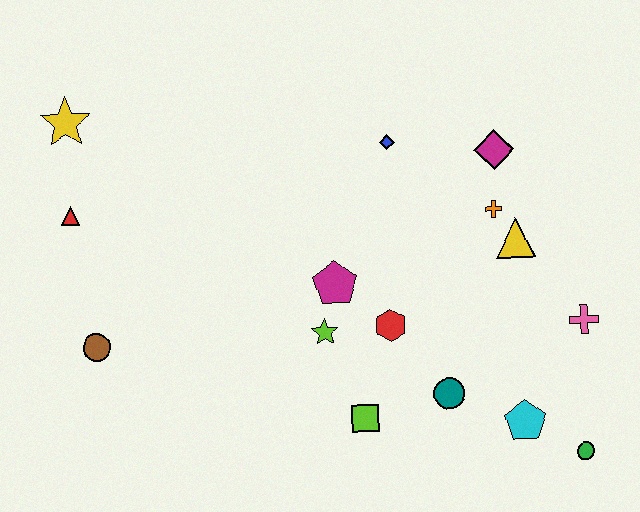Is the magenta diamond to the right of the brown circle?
Yes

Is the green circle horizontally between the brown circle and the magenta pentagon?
No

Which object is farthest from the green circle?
The yellow star is farthest from the green circle.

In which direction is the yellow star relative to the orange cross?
The yellow star is to the left of the orange cross.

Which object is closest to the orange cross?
The yellow triangle is closest to the orange cross.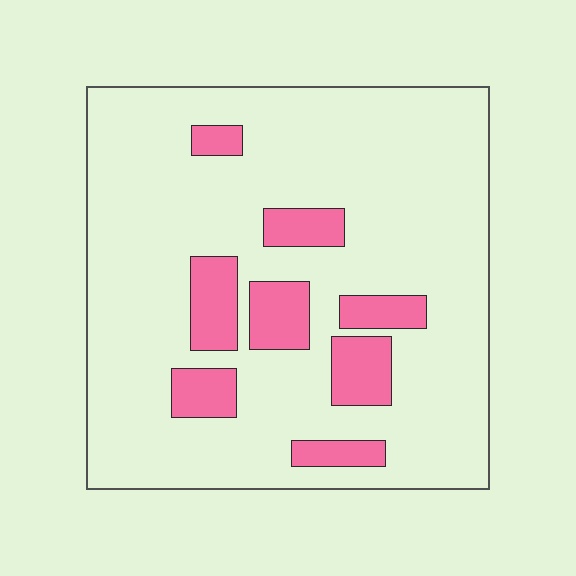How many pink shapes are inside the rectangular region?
8.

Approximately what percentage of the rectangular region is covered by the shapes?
Approximately 15%.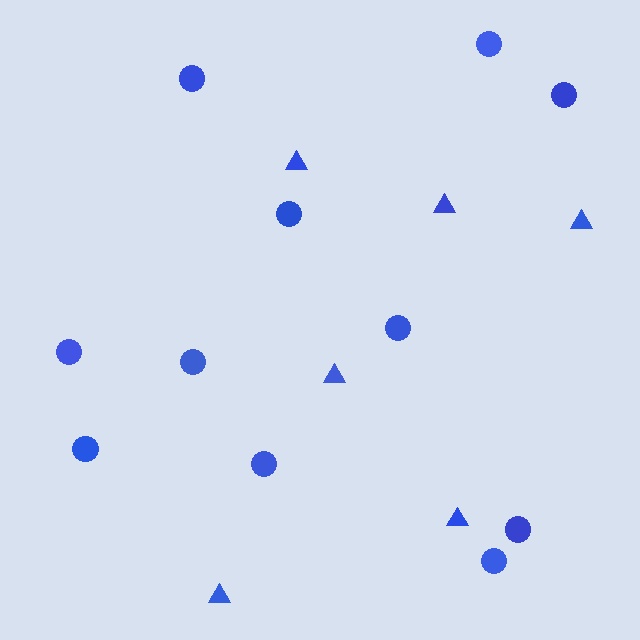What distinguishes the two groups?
There are 2 groups: one group of triangles (6) and one group of circles (11).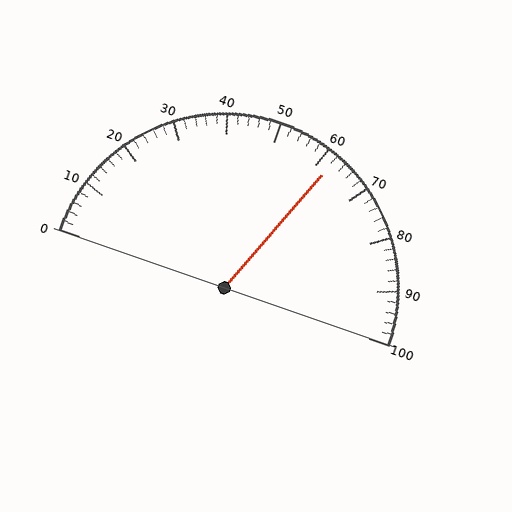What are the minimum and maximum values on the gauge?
The gauge ranges from 0 to 100.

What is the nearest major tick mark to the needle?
The nearest major tick mark is 60.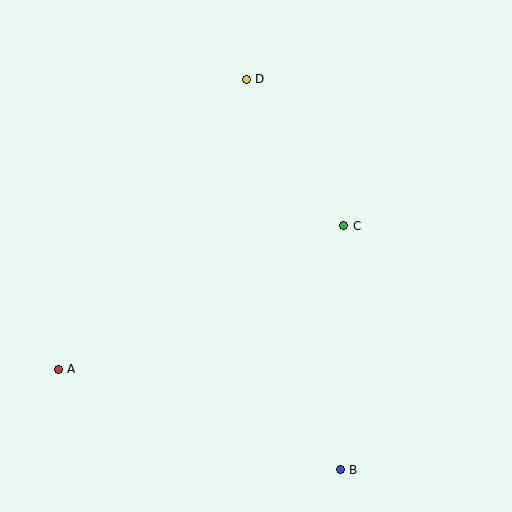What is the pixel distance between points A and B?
The distance between A and B is 299 pixels.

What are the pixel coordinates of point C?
Point C is at (344, 226).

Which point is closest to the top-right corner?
Point D is closest to the top-right corner.